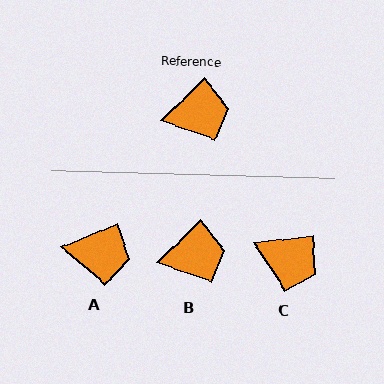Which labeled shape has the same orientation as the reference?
B.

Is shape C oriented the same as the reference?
No, it is off by about 37 degrees.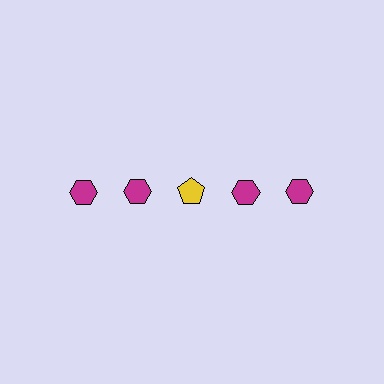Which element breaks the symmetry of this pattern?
The yellow pentagon in the top row, center column breaks the symmetry. All other shapes are magenta hexagons.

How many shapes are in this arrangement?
There are 5 shapes arranged in a grid pattern.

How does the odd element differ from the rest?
It differs in both color (yellow instead of magenta) and shape (pentagon instead of hexagon).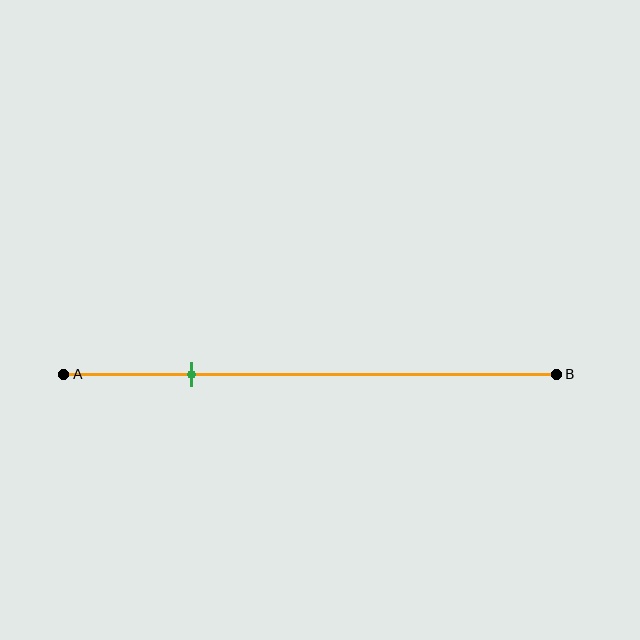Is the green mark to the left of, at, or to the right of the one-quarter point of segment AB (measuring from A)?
The green mark is approximately at the one-quarter point of segment AB.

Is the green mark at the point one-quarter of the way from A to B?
Yes, the mark is approximately at the one-quarter point.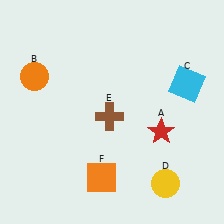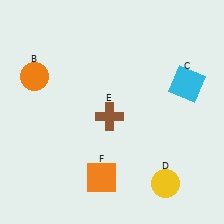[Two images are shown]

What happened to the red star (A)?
The red star (A) was removed in Image 2. It was in the bottom-right area of Image 1.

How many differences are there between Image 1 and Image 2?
There is 1 difference between the two images.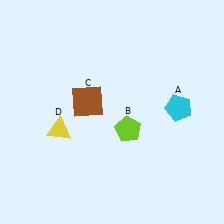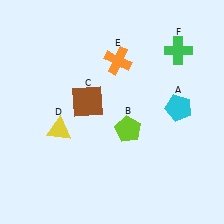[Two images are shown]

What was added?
An orange cross (E), a green cross (F) were added in Image 2.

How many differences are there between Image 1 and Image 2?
There are 2 differences between the two images.